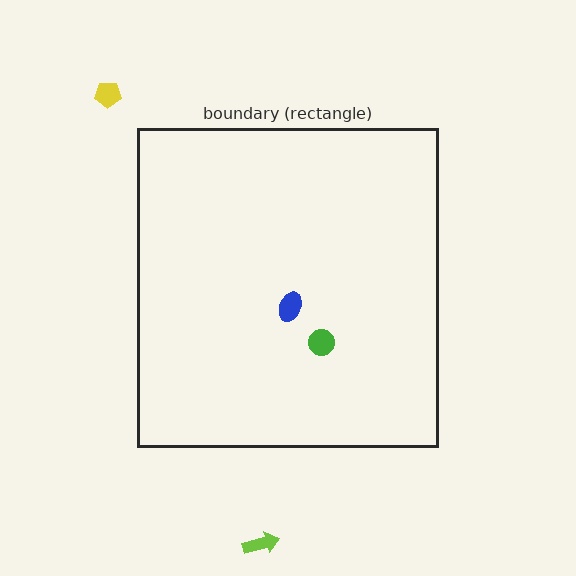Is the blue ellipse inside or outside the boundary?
Inside.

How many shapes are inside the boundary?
2 inside, 2 outside.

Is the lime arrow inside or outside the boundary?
Outside.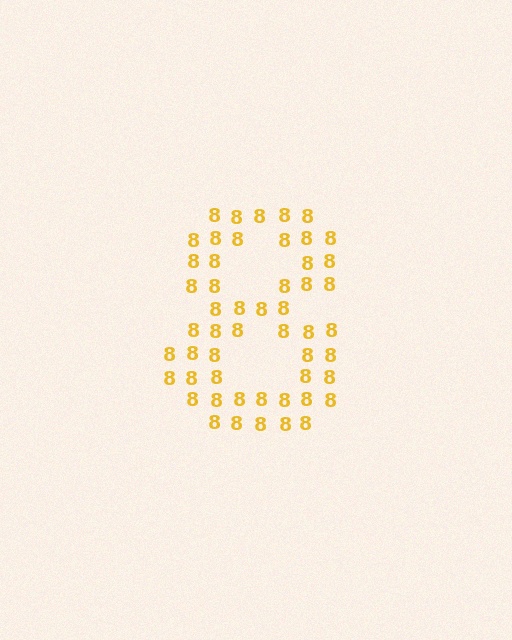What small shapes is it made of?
It is made of small digit 8's.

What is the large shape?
The large shape is the digit 8.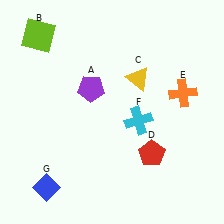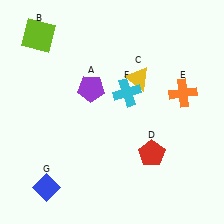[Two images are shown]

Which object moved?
The cyan cross (F) moved up.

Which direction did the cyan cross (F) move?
The cyan cross (F) moved up.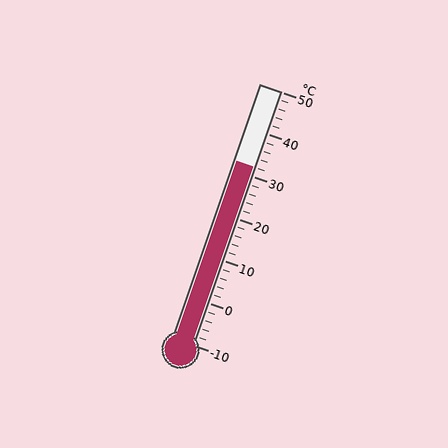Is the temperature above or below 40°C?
The temperature is below 40°C.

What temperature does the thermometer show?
The thermometer shows approximately 32°C.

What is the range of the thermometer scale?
The thermometer scale ranges from -10°C to 50°C.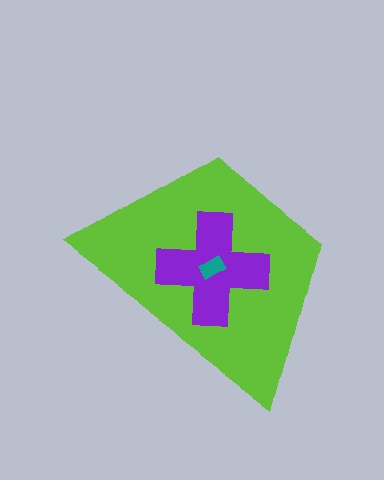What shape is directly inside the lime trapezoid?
The purple cross.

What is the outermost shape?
The lime trapezoid.